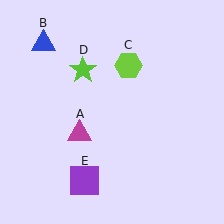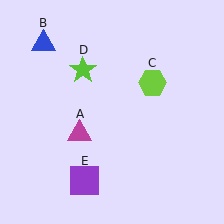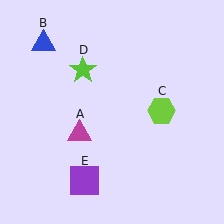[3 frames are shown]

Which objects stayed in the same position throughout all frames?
Magenta triangle (object A) and blue triangle (object B) and lime star (object D) and purple square (object E) remained stationary.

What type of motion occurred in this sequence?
The lime hexagon (object C) rotated clockwise around the center of the scene.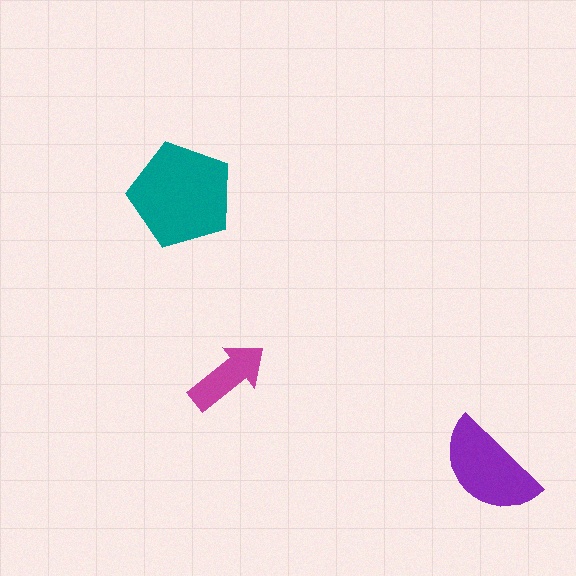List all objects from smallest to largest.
The magenta arrow, the purple semicircle, the teal pentagon.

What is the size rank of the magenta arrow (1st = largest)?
3rd.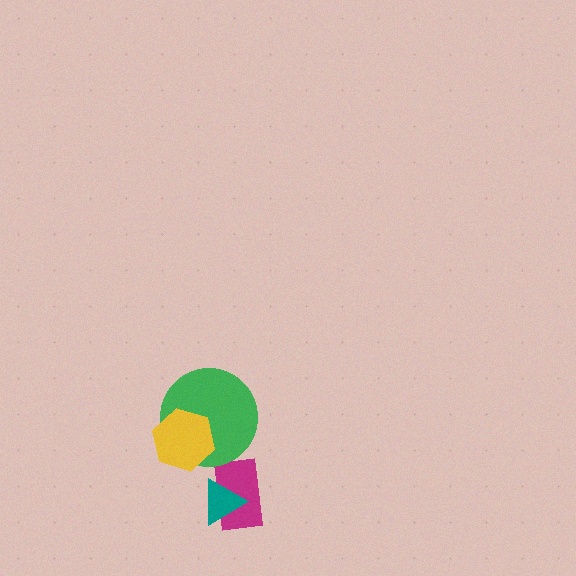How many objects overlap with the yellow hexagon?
1 object overlaps with the yellow hexagon.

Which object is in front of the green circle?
The yellow hexagon is in front of the green circle.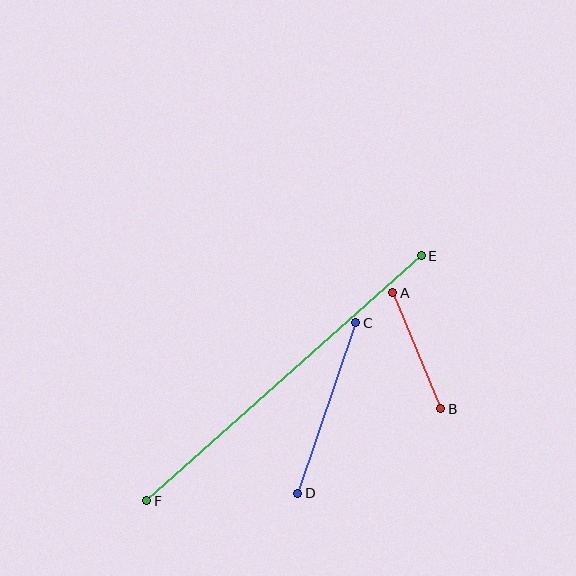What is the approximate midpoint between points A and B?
The midpoint is at approximately (417, 351) pixels.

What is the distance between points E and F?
The distance is approximately 368 pixels.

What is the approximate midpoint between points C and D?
The midpoint is at approximately (327, 408) pixels.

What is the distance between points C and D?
The distance is approximately 180 pixels.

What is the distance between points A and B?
The distance is approximately 125 pixels.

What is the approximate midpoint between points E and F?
The midpoint is at approximately (284, 378) pixels.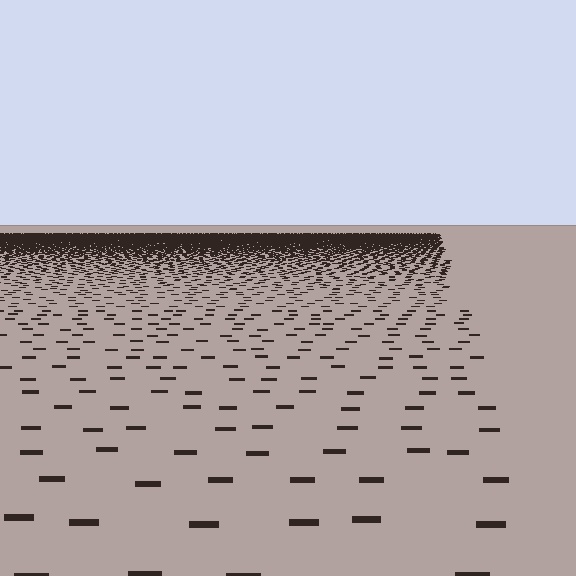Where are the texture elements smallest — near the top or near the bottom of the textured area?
Near the top.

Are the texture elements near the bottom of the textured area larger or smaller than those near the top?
Larger. Near the bottom, elements are closer to the viewer and appear at a bigger on-screen size.